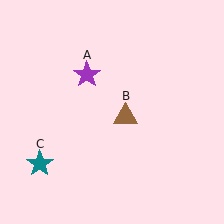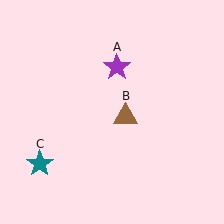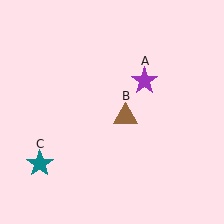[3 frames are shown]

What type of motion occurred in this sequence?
The purple star (object A) rotated clockwise around the center of the scene.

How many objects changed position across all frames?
1 object changed position: purple star (object A).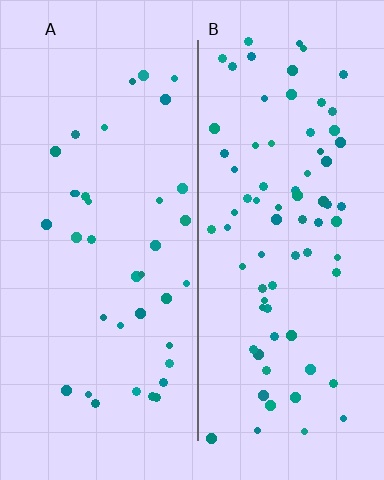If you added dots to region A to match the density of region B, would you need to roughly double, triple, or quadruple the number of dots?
Approximately double.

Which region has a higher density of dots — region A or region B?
B (the right).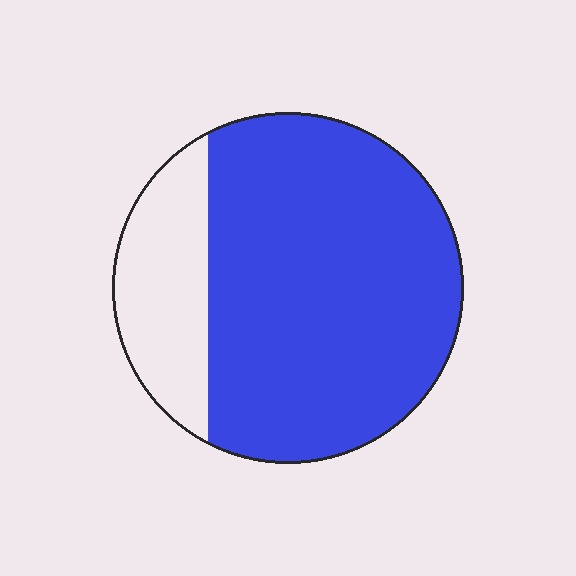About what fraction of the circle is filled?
About four fifths (4/5).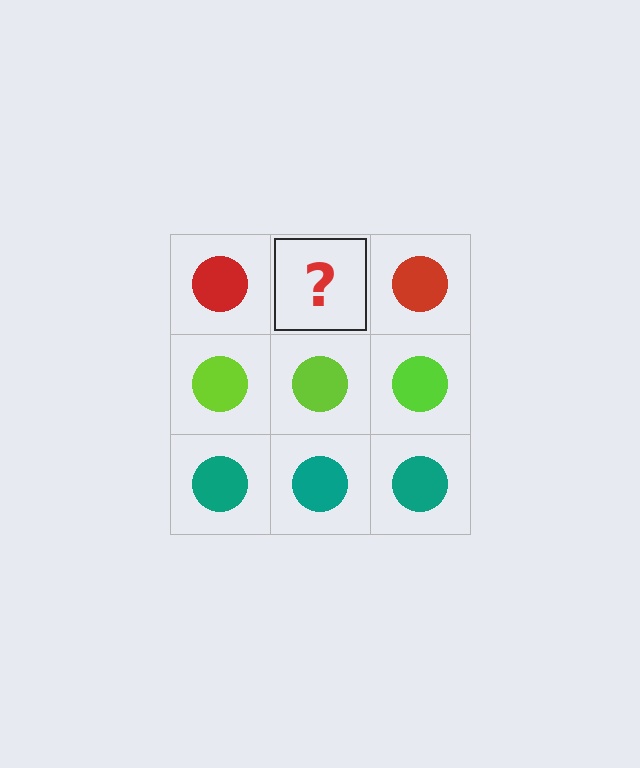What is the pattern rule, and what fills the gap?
The rule is that each row has a consistent color. The gap should be filled with a red circle.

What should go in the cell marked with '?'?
The missing cell should contain a red circle.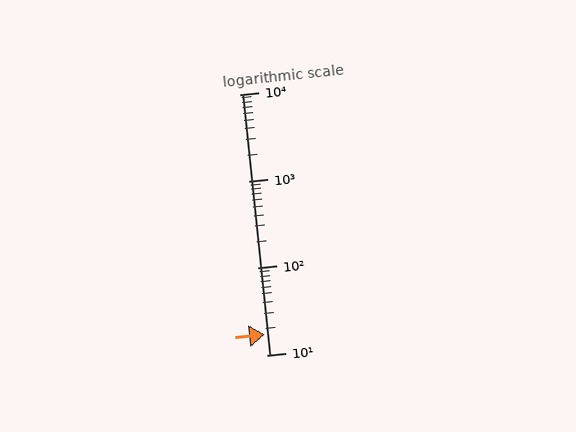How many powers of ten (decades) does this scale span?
The scale spans 3 decades, from 10 to 10000.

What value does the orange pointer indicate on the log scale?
The pointer indicates approximately 17.